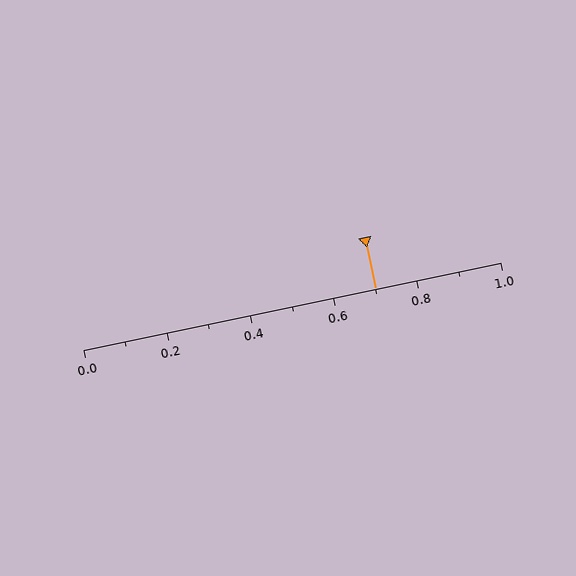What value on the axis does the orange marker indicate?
The marker indicates approximately 0.7.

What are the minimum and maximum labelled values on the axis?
The axis runs from 0.0 to 1.0.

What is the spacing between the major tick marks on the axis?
The major ticks are spaced 0.2 apart.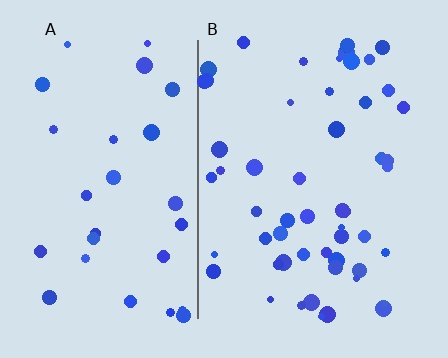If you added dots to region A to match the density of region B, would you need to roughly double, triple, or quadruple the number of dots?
Approximately double.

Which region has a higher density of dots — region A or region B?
B (the right).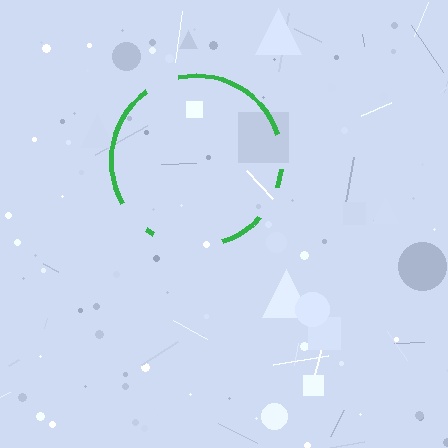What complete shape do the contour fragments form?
The contour fragments form a circle.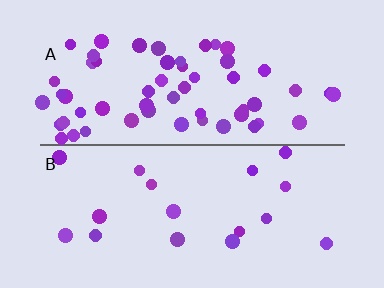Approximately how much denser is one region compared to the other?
Approximately 3.3× — region A over region B.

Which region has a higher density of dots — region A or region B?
A (the top).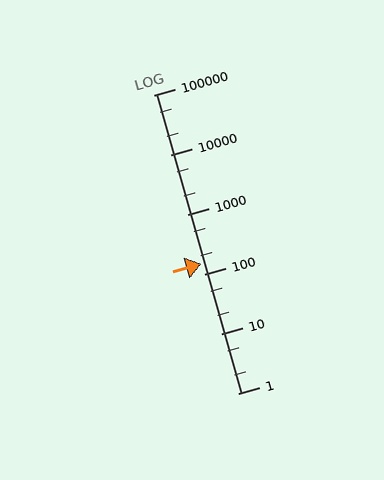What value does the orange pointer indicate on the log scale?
The pointer indicates approximately 150.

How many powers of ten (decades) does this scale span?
The scale spans 5 decades, from 1 to 100000.